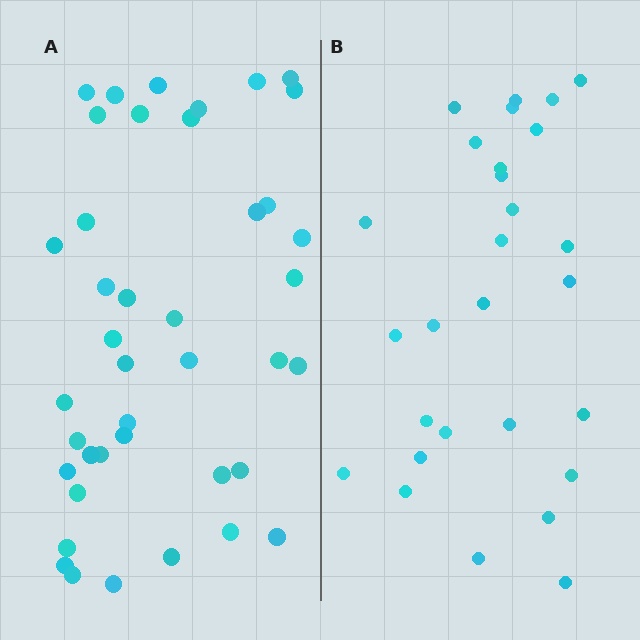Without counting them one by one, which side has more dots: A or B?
Region A (the left region) has more dots.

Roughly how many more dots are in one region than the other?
Region A has approximately 15 more dots than region B.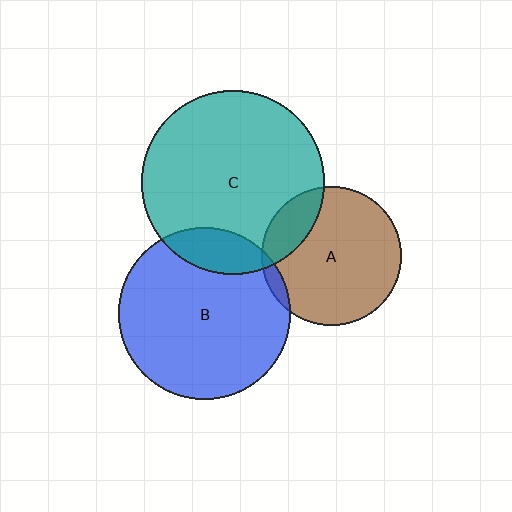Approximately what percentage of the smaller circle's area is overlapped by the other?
Approximately 5%.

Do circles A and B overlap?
Yes.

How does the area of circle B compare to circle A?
Approximately 1.5 times.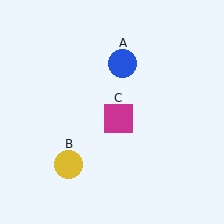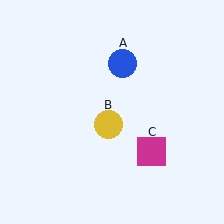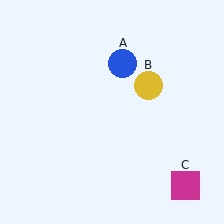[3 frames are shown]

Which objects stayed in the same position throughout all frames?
Blue circle (object A) remained stationary.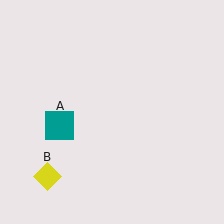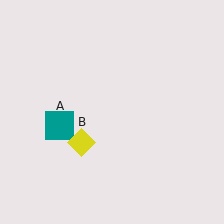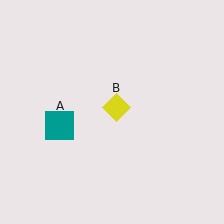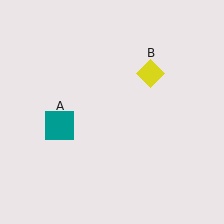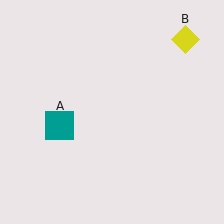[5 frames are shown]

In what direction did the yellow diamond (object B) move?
The yellow diamond (object B) moved up and to the right.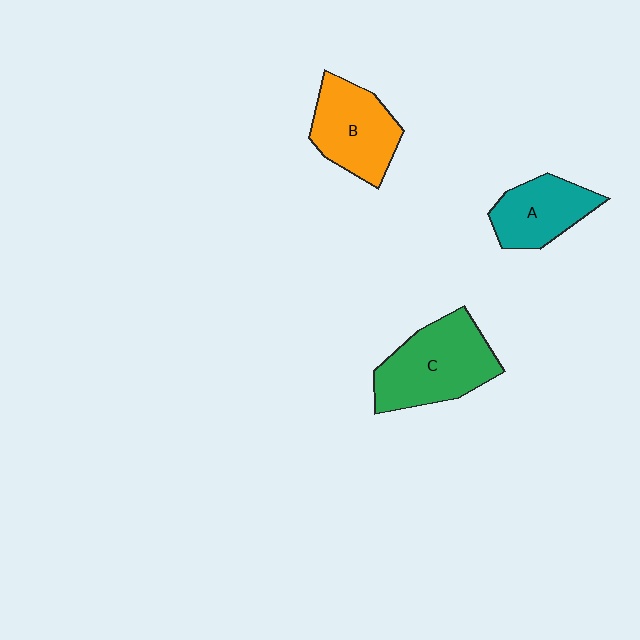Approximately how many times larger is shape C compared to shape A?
Approximately 1.5 times.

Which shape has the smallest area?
Shape A (teal).